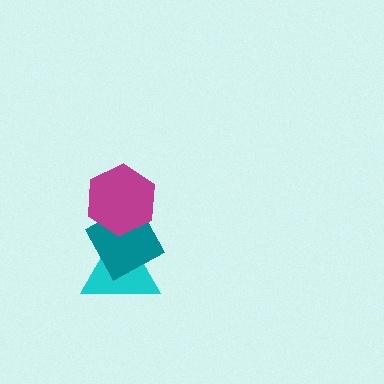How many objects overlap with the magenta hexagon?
2 objects overlap with the magenta hexagon.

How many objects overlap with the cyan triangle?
2 objects overlap with the cyan triangle.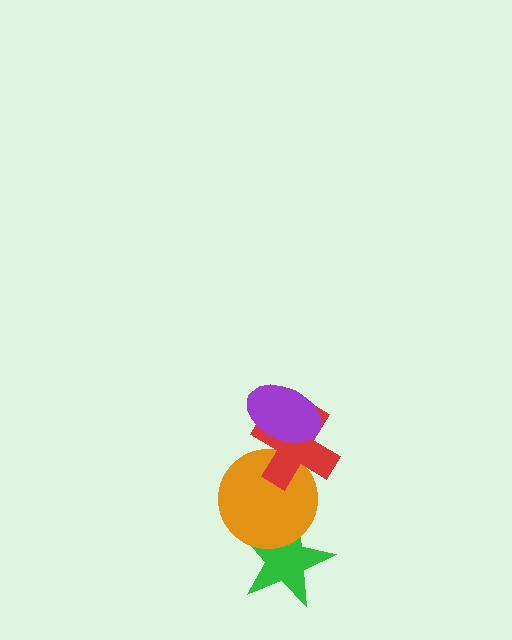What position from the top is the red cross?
The red cross is 2nd from the top.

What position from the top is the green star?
The green star is 4th from the top.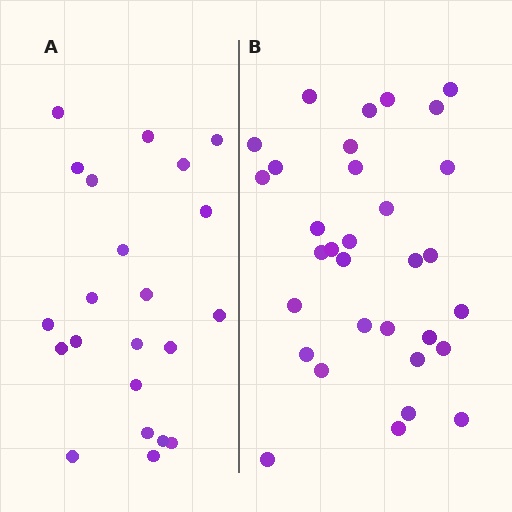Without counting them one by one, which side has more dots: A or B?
Region B (the right region) has more dots.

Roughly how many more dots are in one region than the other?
Region B has roughly 10 or so more dots than region A.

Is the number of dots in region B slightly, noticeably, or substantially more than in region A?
Region B has substantially more. The ratio is roughly 1.5 to 1.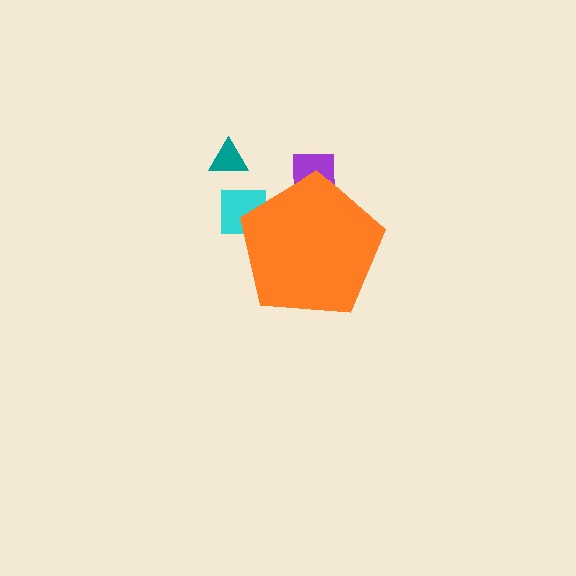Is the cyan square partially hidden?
Yes, the cyan square is partially hidden behind the orange pentagon.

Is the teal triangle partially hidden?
No, the teal triangle is fully visible.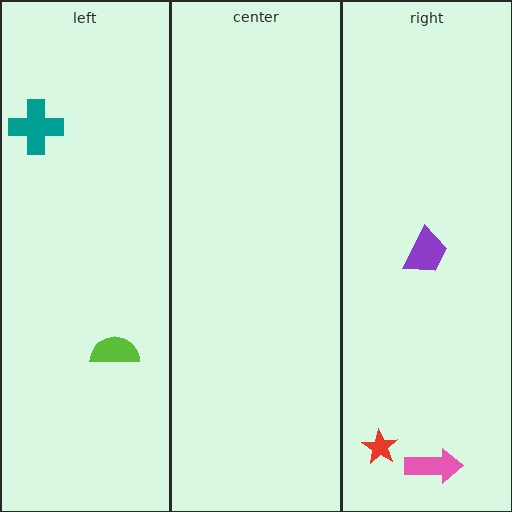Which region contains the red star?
The right region.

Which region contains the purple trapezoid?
The right region.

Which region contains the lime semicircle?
The left region.